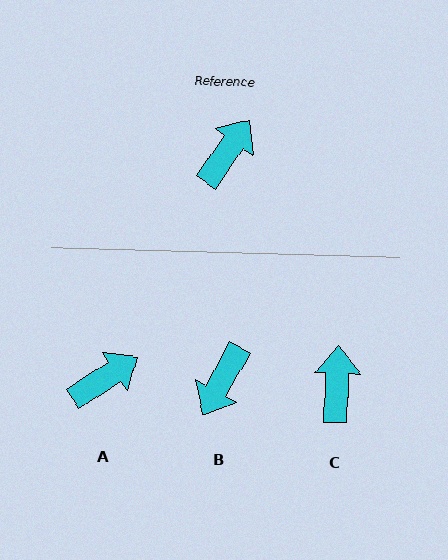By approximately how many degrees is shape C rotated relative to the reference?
Approximately 33 degrees counter-clockwise.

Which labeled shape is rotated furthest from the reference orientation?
B, about 174 degrees away.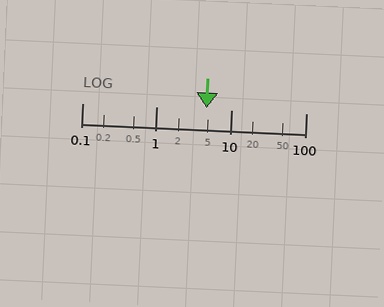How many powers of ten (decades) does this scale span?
The scale spans 3 decades, from 0.1 to 100.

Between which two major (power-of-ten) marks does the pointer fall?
The pointer is between 1 and 10.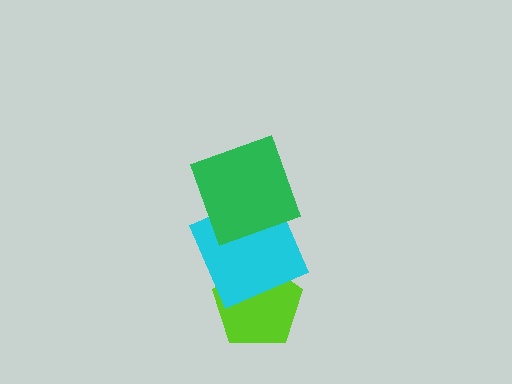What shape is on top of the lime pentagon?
The cyan square is on top of the lime pentagon.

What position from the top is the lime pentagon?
The lime pentagon is 3rd from the top.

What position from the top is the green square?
The green square is 1st from the top.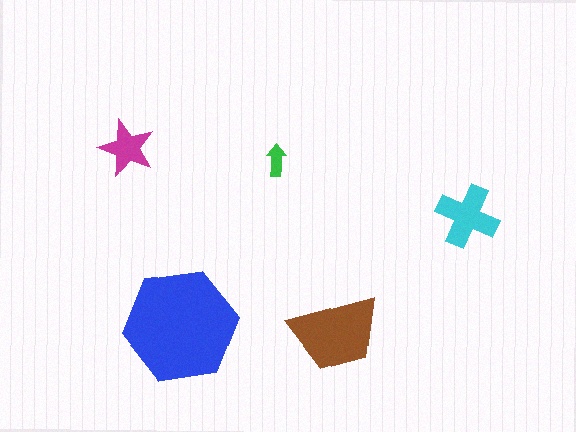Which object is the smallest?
The green arrow.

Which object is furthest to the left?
The magenta star is leftmost.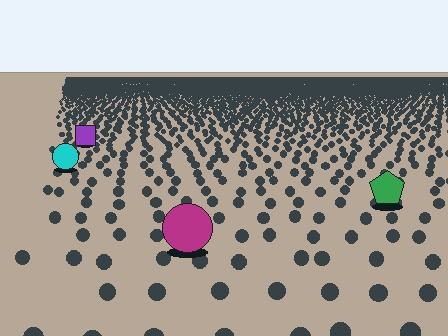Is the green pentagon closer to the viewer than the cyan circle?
Yes. The green pentagon is closer — you can tell from the texture gradient: the ground texture is coarser near it.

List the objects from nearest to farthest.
From nearest to farthest: the magenta circle, the green pentagon, the cyan circle, the purple square.